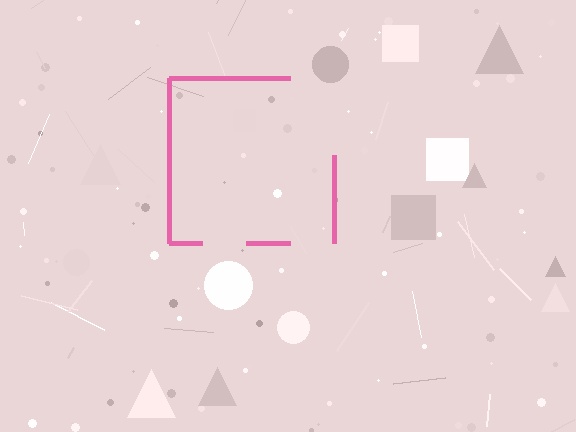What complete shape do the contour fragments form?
The contour fragments form a square.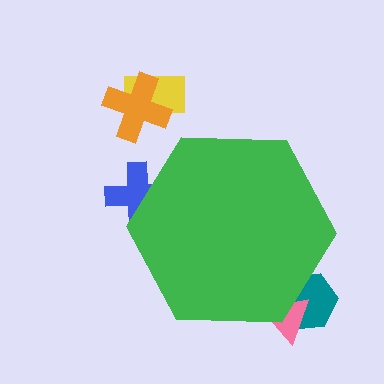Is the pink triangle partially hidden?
Yes, the pink triangle is partially hidden behind the green hexagon.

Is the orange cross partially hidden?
No, the orange cross is fully visible.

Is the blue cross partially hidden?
Yes, the blue cross is partially hidden behind the green hexagon.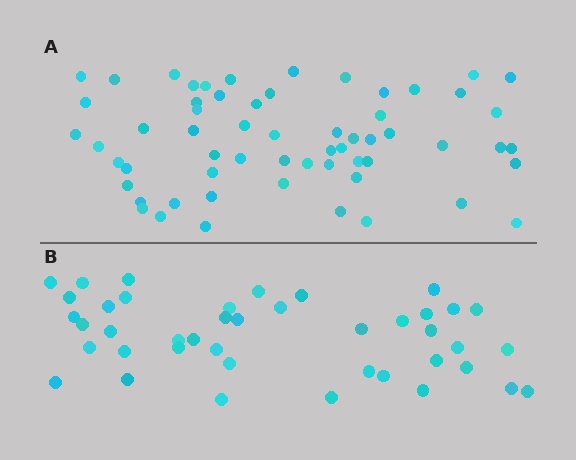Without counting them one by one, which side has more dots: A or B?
Region A (the top region) has more dots.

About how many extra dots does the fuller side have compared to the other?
Region A has approximately 20 more dots than region B.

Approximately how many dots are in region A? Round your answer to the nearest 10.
About 60 dots.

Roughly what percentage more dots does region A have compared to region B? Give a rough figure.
About 45% more.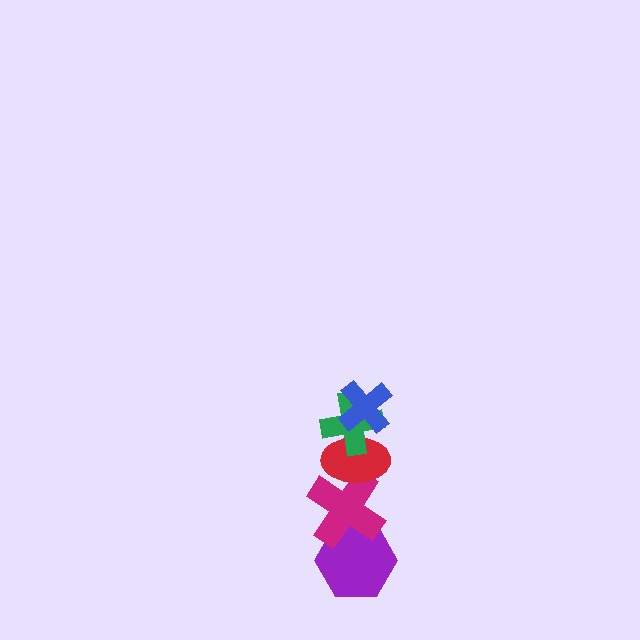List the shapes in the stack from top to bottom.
From top to bottom: the blue cross, the green cross, the red ellipse, the magenta cross, the purple hexagon.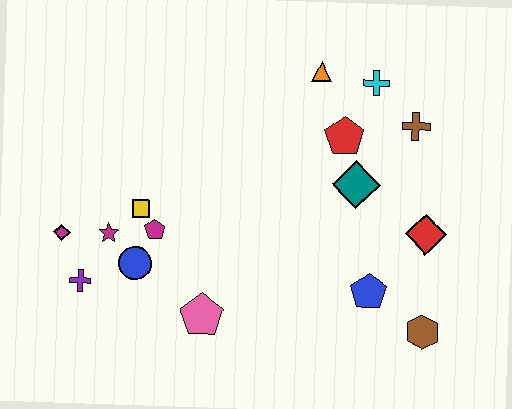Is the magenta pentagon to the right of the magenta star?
Yes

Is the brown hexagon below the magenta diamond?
Yes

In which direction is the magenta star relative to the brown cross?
The magenta star is to the left of the brown cross.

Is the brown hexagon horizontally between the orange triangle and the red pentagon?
No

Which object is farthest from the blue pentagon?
The magenta diamond is farthest from the blue pentagon.